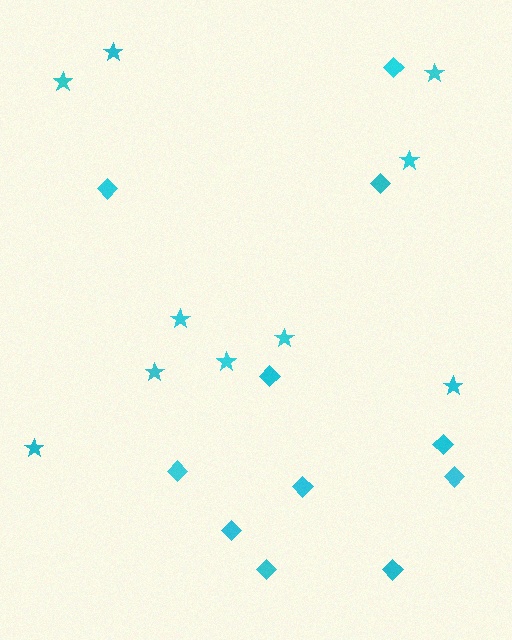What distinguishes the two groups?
There are 2 groups: one group of diamonds (11) and one group of stars (10).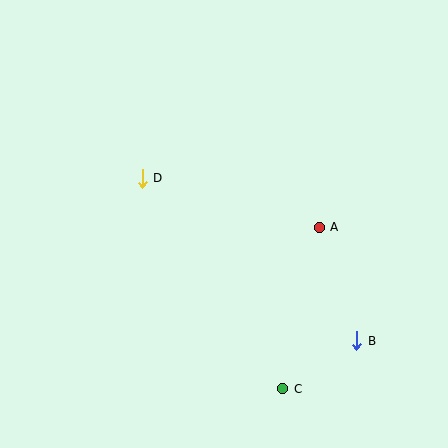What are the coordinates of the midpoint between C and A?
The midpoint between C and A is at (301, 308).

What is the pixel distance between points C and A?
The distance between C and A is 166 pixels.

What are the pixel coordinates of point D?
Point D is at (142, 178).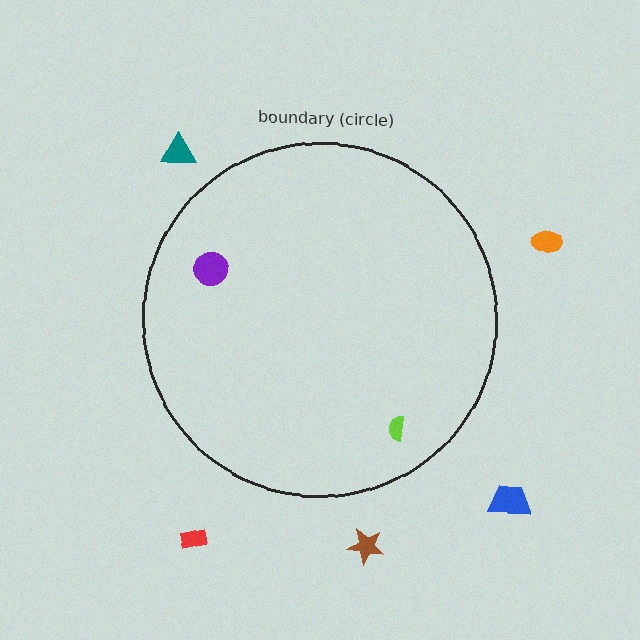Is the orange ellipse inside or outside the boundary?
Outside.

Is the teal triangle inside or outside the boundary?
Outside.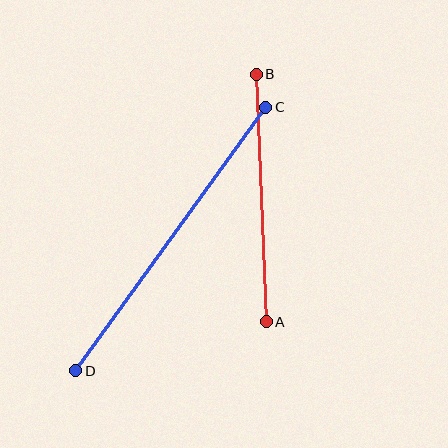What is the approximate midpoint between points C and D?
The midpoint is at approximately (171, 239) pixels.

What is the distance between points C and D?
The distance is approximately 325 pixels.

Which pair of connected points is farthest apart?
Points C and D are farthest apart.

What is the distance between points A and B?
The distance is approximately 248 pixels.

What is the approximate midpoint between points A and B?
The midpoint is at approximately (261, 198) pixels.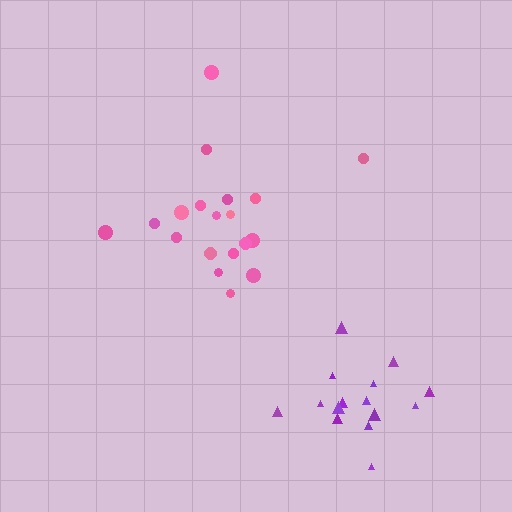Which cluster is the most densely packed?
Purple.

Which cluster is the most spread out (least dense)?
Pink.